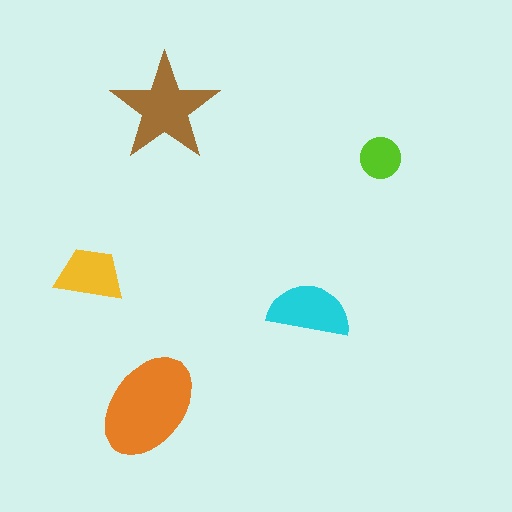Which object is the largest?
The orange ellipse.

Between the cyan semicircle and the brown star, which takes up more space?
The brown star.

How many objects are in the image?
There are 5 objects in the image.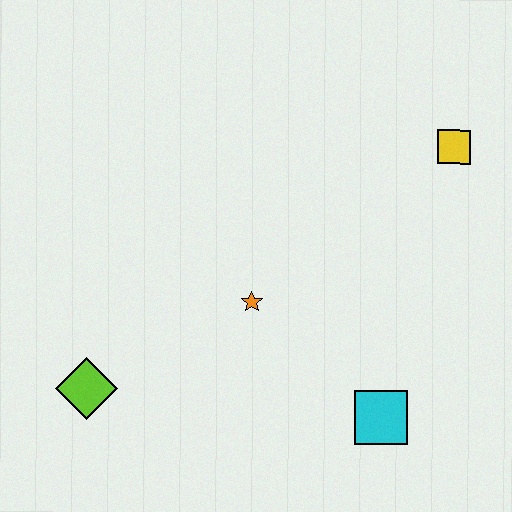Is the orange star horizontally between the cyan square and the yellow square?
No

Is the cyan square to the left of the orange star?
No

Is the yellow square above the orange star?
Yes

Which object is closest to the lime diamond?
The orange star is closest to the lime diamond.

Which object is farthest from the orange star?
The yellow square is farthest from the orange star.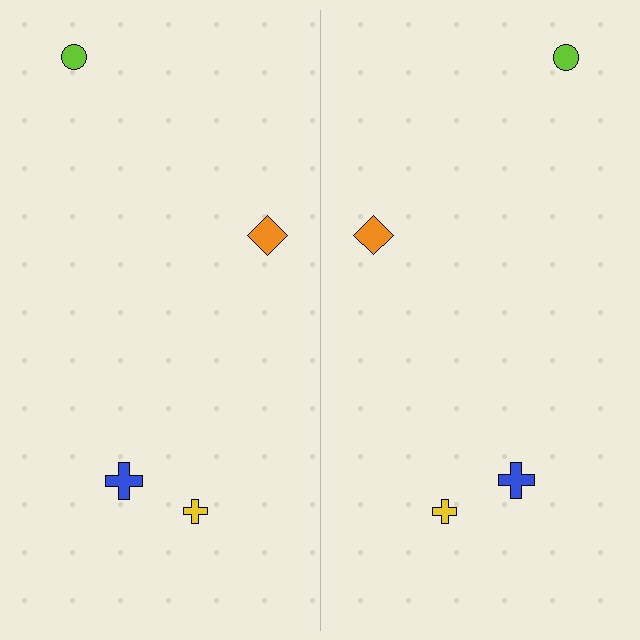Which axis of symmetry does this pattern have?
The pattern has a vertical axis of symmetry running through the center of the image.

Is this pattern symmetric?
Yes, this pattern has bilateral (reflection) symmetry.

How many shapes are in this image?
There are 8 shapes in this image.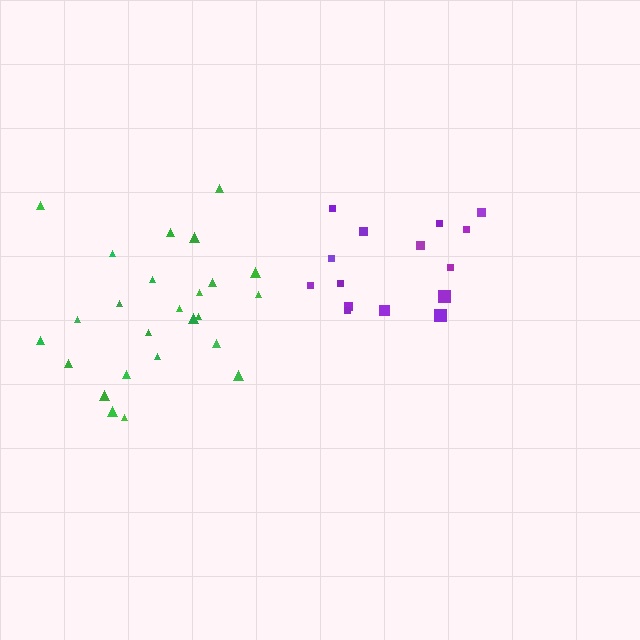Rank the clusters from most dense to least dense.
purple, green.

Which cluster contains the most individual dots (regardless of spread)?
Green (25).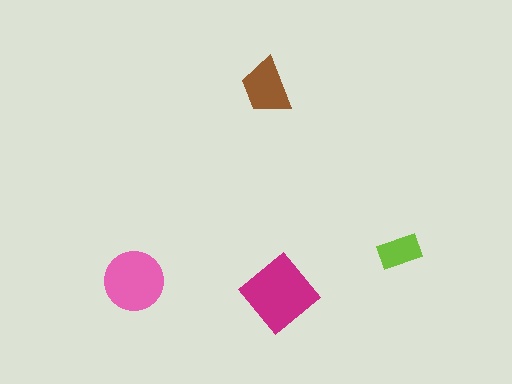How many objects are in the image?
There are 4 objects in the image.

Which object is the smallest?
The lime rectangle.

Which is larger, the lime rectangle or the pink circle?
The pink circle.